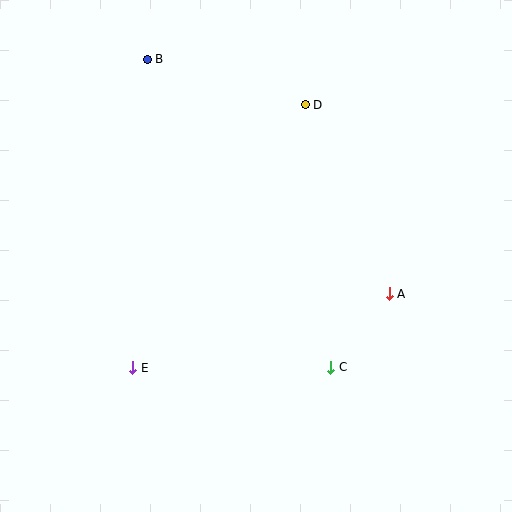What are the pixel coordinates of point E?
Point E is at (133, 368).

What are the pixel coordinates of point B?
Point B is at (147, 59).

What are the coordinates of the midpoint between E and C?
The midpoint between E and C is at (232, 368).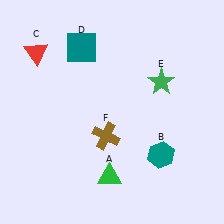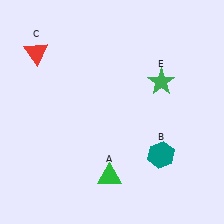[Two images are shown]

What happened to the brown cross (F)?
The brown cross (F) was removed in Image 2. It was in the bottom-left area of Image 1.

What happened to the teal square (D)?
The teal square (D) was removed in Image 2. It was in the top-left area of Image 1.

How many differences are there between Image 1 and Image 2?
There are 2 differences between the two images.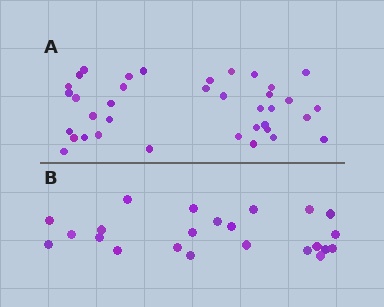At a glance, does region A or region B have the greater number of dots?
Region A (the top region) has more dots.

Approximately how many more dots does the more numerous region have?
Region A has approximately 15 more dots than region B.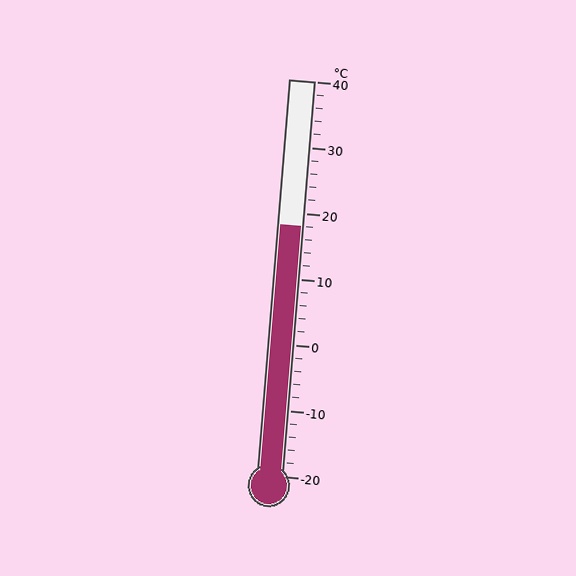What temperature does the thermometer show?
The thermometer shows approximately 18°C.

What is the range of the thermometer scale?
The thermometer scale ranges from -20°C to 40°C.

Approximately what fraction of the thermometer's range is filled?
The thermometer is filled to approximately 65% of its range.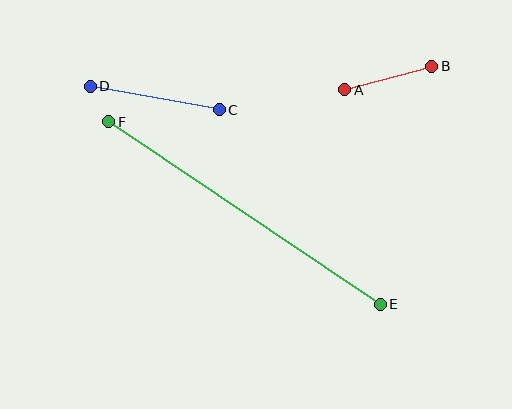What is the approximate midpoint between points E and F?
The midpoint is at approximately (244, 213) pixels.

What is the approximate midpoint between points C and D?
The midpoint is at approximately (155, 98) pixels.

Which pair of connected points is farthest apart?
Points E and F are farthest apart.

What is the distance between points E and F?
The distance is approximately 327 pixels.